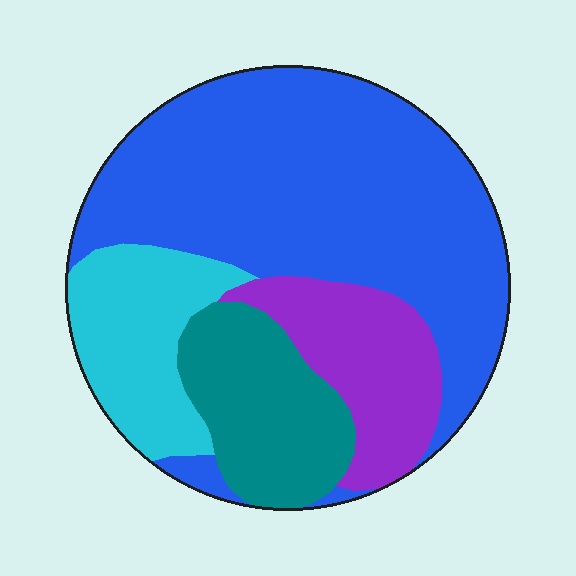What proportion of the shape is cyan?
Cyan covers about 15% of the shape.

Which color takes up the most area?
Blue, at roughly 55%.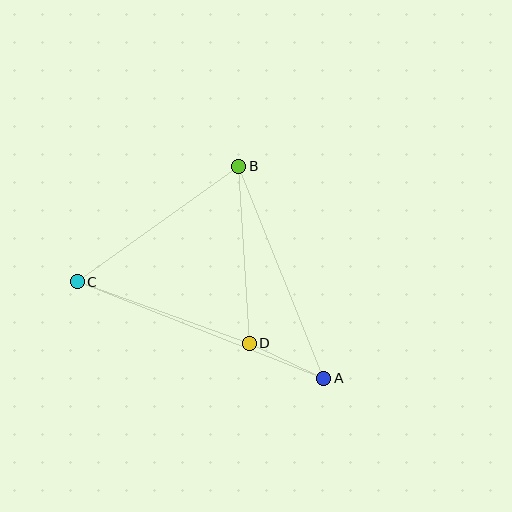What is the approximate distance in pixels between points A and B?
The distance between A and B is approximately 228 pixels.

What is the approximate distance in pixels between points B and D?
The distance between B and D is approximately 177 pixels.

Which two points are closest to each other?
Points A and D are closest to each other.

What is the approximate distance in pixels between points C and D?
The distance between C and D is approximately 183 pixels.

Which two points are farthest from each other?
Points A and C are farthest from each other.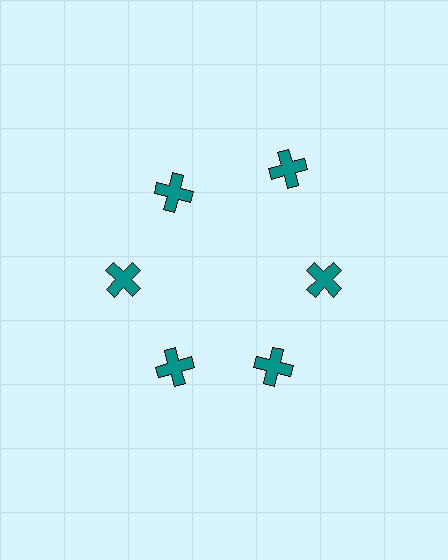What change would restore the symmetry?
The symmetry would be restored by moving it inward, back onto the ring so that all 6 crosses sit at equal angles and equal distance from the center.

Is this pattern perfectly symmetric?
No. The 6 teal crosses are arranged in a ring, but one element near the 1 o'clock position is pushed outward from the center, breaking the 6-fold rotational symmetry.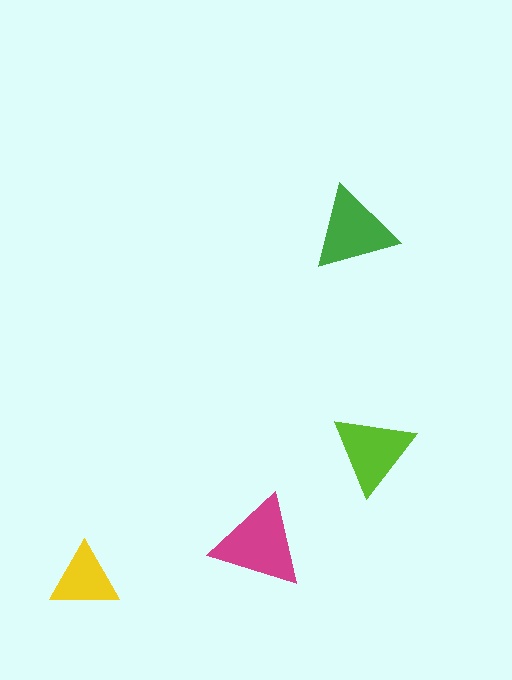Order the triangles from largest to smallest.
the magenta one, the green one, the lime one, the yellow one.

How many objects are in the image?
There are 4 objects in the image.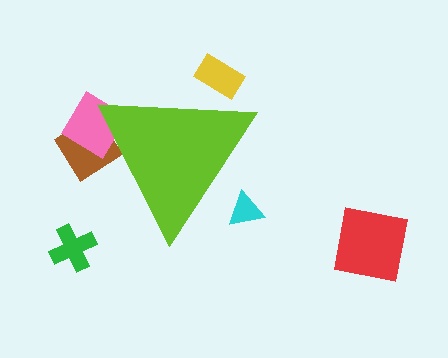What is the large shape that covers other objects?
A lime triangle.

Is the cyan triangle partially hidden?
Yes, the cyan triangle is partially hidden behind the lime triangle.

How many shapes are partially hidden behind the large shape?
4 shapes are partially hidden.